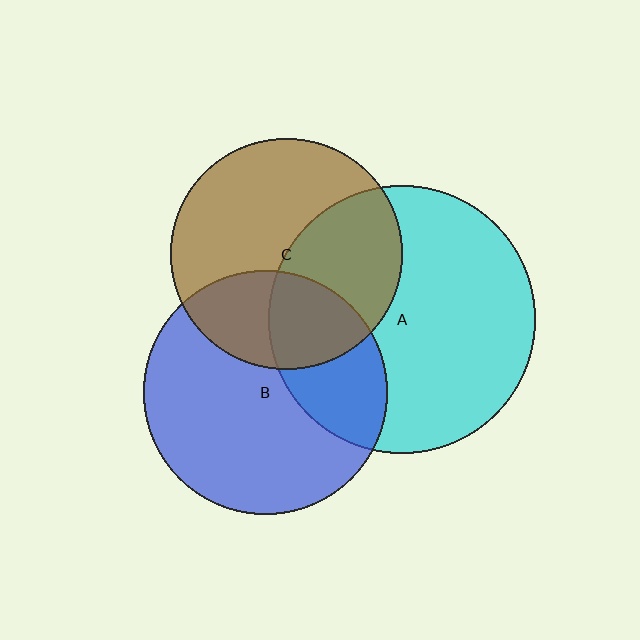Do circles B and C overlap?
Yes.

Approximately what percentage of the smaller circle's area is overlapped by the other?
Approximately 30%.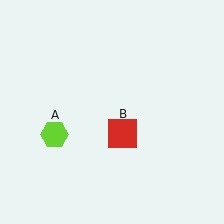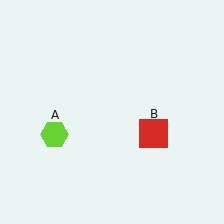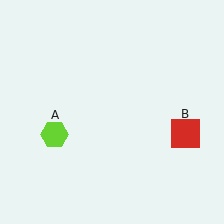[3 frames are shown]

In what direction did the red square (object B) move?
The red square (object B) moved right.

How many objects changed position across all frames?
1 object changed position: red square (object B).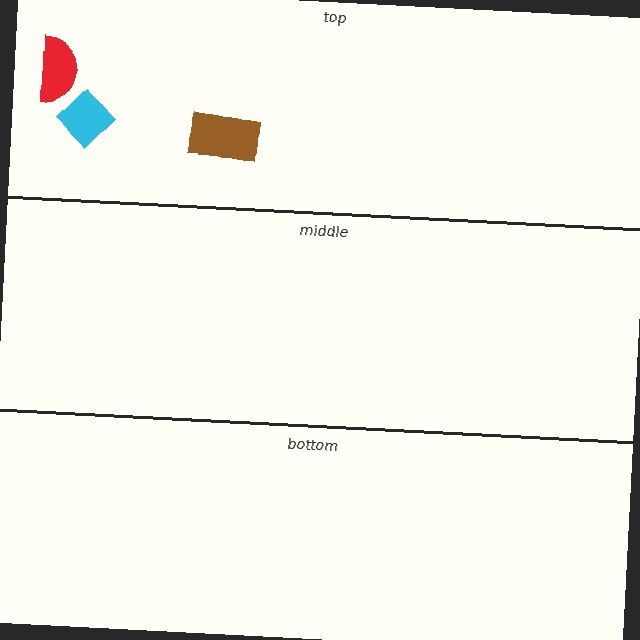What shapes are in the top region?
The cyan diamond, the brown rectangle, the red semicircle.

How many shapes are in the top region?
3.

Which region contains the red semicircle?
The top region.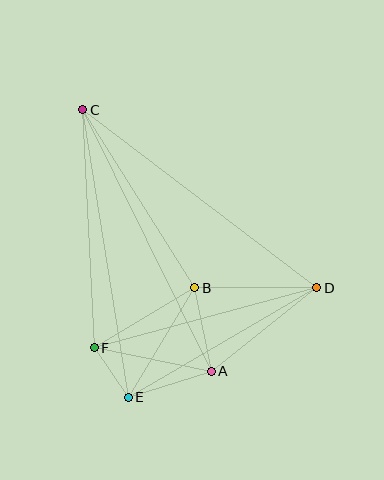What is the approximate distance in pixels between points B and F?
The distance between B and F is approximately 117 pixels.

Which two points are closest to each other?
Points E and F are closest to each other.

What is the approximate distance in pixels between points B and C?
The distance between B and C is approximately 210 pixels.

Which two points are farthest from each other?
Points C and D are farthest from each other.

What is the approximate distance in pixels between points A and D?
The distance between A and D is approximately 135 pixels.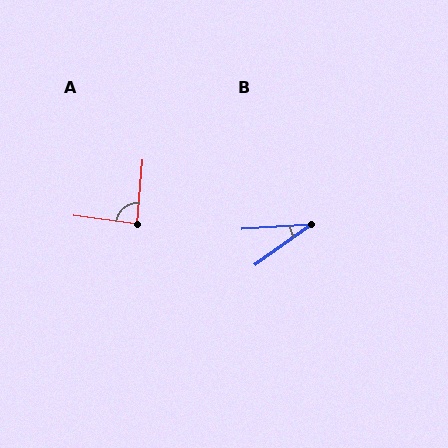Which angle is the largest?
A, at approximately 88 degrees.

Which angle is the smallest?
B, at approximately 32 degrees.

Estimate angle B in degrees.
Approximately 32 degrees.